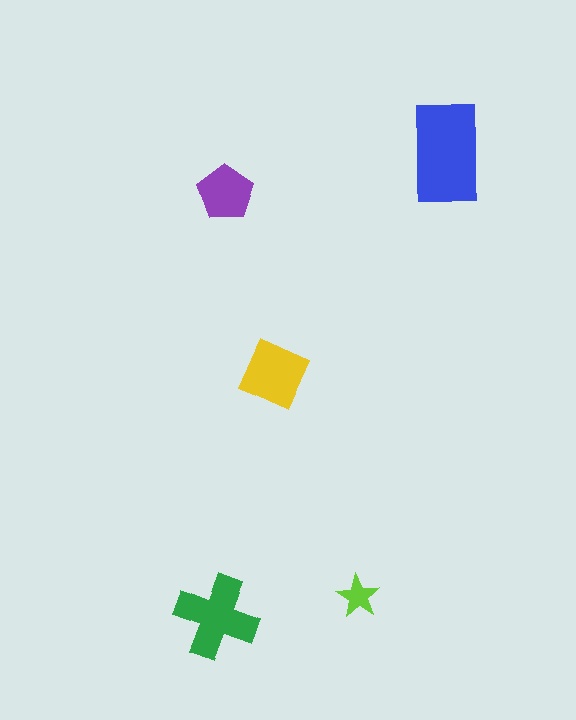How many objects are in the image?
There are 5 objects in the image.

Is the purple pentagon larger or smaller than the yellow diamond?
Smaller.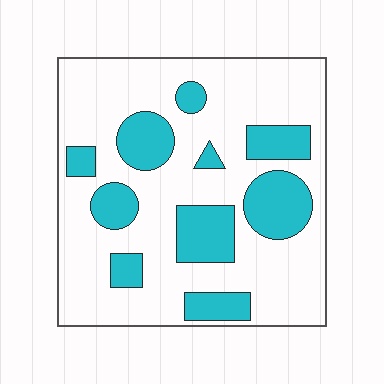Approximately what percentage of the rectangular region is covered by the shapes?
Approximately 25%.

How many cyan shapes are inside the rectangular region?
10.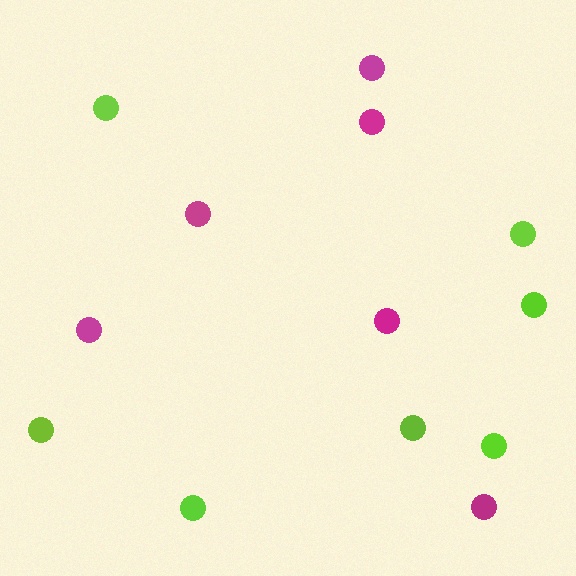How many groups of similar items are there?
There are 2 groups: one group of magenta circles (6) and one group of lime circles (7).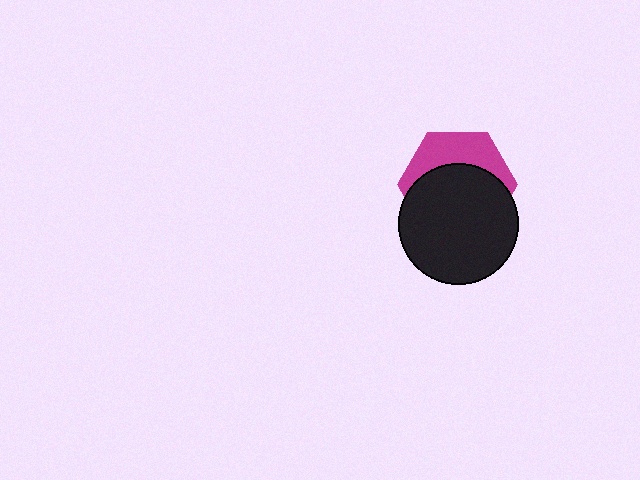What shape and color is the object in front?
The object in front is a black circle.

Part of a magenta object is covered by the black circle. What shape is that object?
It is a hexagon.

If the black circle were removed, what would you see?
You would see the complete magenta hexagon.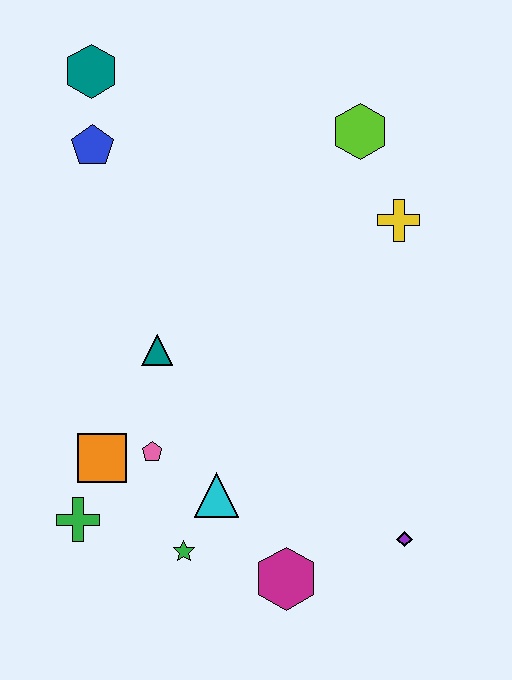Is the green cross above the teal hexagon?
No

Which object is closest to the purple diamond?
The magenta hexagon is closest to the purple diamond.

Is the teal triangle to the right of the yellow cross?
No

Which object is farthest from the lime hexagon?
The green cross is farthest from the lime hexagon.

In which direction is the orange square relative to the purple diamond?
The orange square is to the left of the purple diamond.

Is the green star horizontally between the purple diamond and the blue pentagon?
Yes